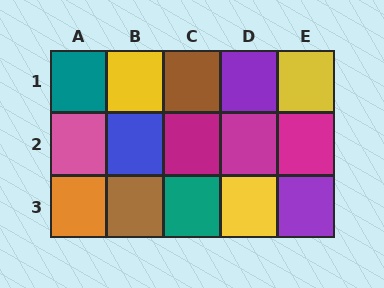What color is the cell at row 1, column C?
Brown.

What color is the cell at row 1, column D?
Purple.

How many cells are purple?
2 cells are purple.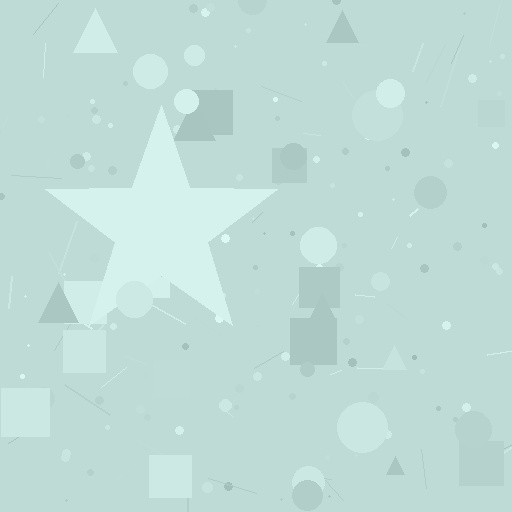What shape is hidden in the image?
A star is hidden in the image.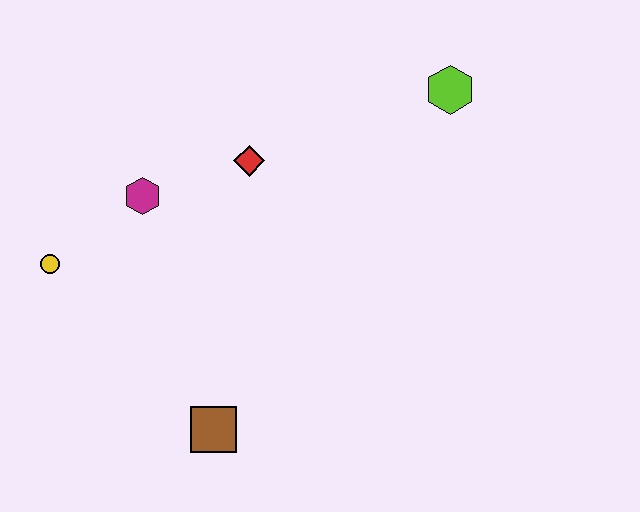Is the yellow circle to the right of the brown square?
No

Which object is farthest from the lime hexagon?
The yellow circle is farthest from the lime hexagon.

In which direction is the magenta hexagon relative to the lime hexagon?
The magenta hexagon is to the left of the lime hexagon.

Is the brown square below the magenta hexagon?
Yes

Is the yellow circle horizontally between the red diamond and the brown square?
No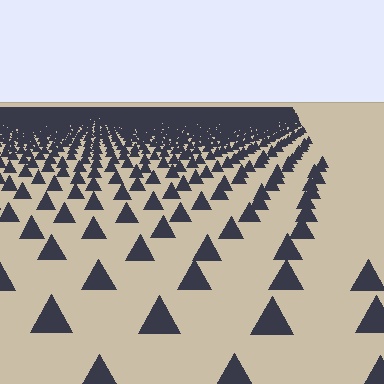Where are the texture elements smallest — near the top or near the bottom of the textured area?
Near the top.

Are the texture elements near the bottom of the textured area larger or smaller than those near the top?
Larger. Near the bottom, elements are closer to the viewer and appear at a bigger on-screen size.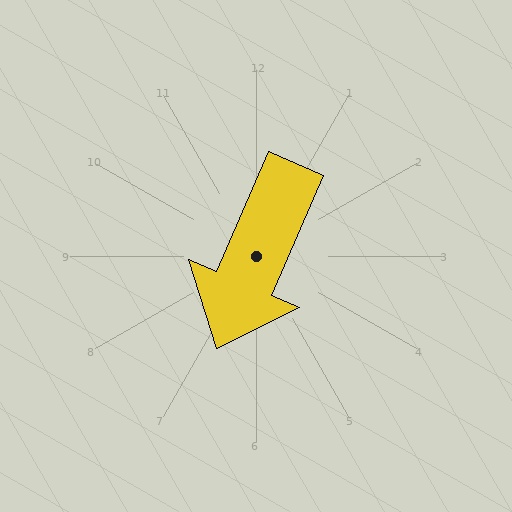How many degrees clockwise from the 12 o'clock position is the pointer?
Approximately 203 degrees.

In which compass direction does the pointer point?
Southwest.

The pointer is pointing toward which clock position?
Roughly 7 o'clock.